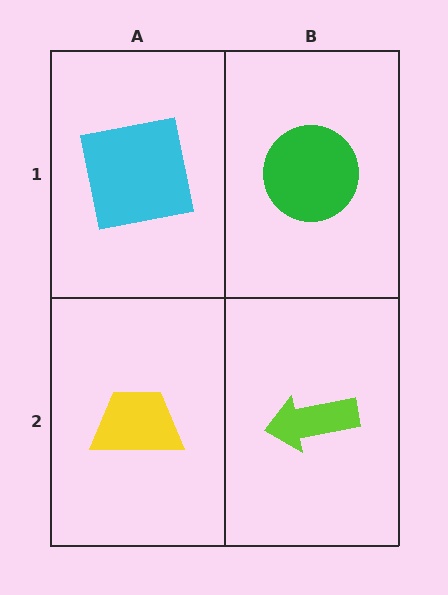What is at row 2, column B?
A lime arrow.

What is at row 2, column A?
A yellow trapezoid.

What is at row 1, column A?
A cyan square.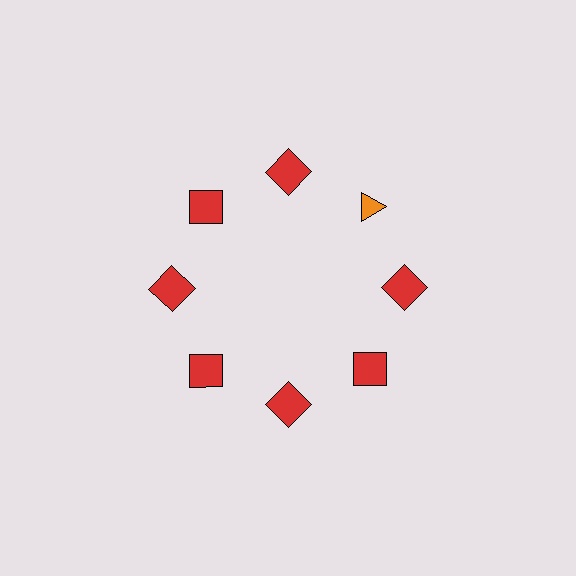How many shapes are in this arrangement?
There are 8 shapes arranged in a ring pattern.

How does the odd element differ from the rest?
It differs in both color (orange instead of red) and shape (triangle instead of square).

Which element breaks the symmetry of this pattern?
The orange triangle at roughly the 2 o'clock position breaks the symmetry. All other shapes are red squares.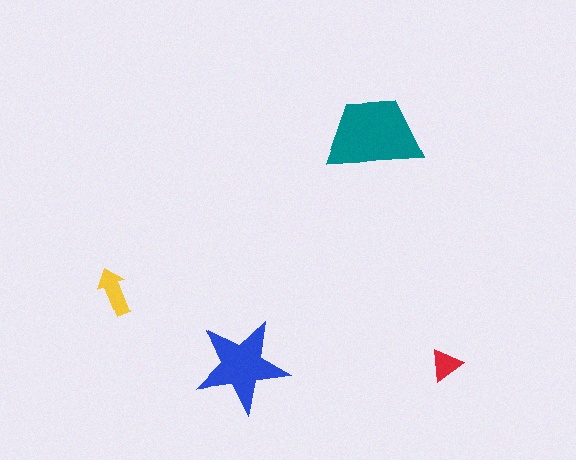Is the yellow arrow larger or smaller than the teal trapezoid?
Smaller.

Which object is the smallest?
The red triangle.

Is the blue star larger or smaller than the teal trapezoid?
Smaller.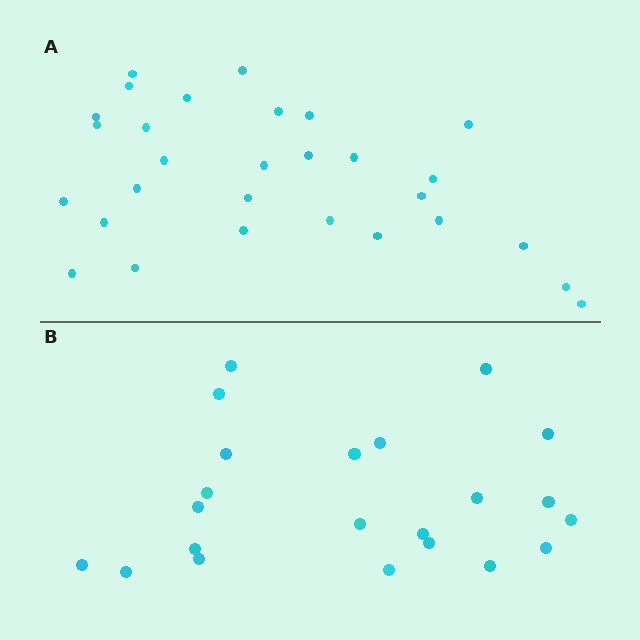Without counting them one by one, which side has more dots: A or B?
Region A (the top region) has more dots.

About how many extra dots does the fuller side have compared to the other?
Region A has roughly 8 or so more dots than region B.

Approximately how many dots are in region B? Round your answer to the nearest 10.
About 20 dots. (The exact count is 22, which rounds to 20.)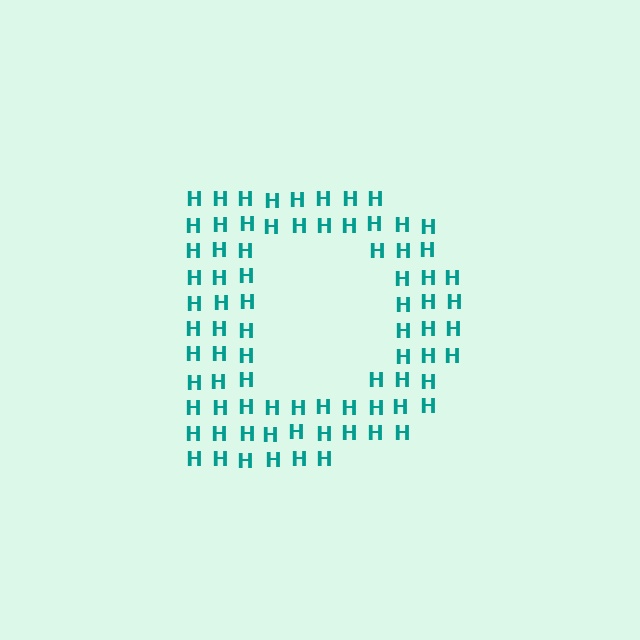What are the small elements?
The small elements are letter H's.